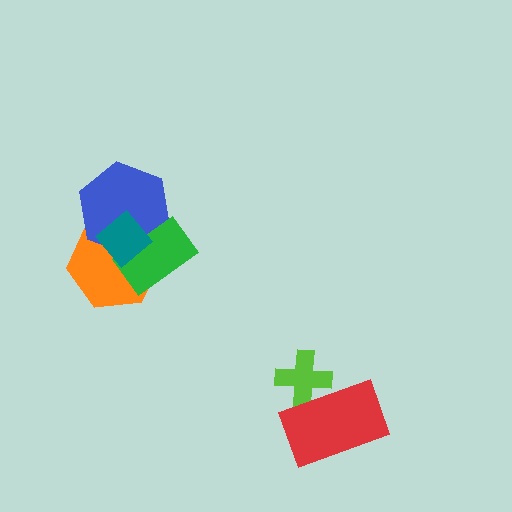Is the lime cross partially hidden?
Yes, it is partially covered by another shape.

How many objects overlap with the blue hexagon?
3 objects overlap with the blue hexagon.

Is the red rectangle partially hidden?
No, no other shape covers it.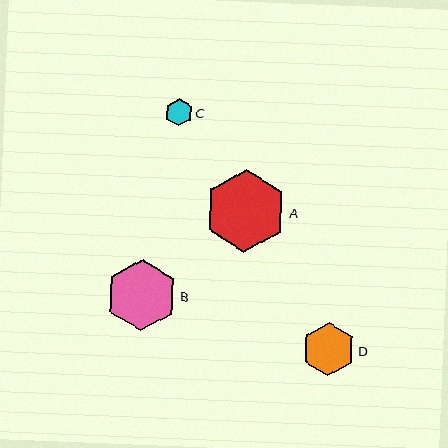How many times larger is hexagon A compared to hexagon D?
Hexagon A is approximately 1.6 times the size of hexagon D.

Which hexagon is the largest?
Hexagon A is the largest with a size of approximately 83 pixels.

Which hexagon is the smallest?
Hexagon C is the smallest with a size of approximately 27 pixels.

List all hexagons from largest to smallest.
From largest to smallest: A, B, D, C.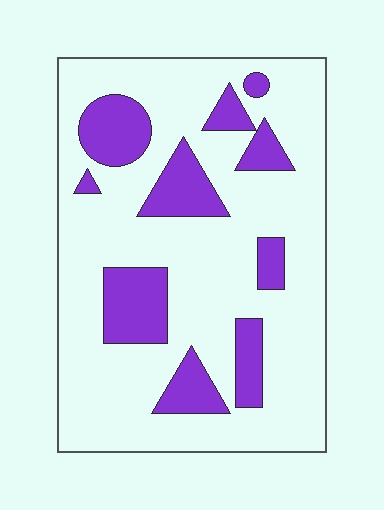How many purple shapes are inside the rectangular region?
10.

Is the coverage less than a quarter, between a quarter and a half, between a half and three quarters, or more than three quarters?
Less than a quarter.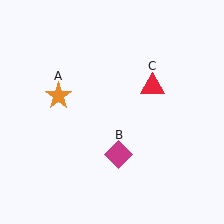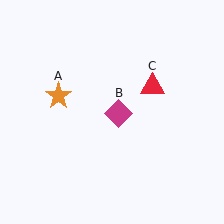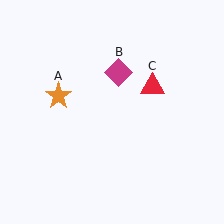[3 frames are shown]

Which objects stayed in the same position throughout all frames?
Orange star (object A) and red triangle (object C) remained stationary.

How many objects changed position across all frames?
1 object changed position: magenta diamond (object B).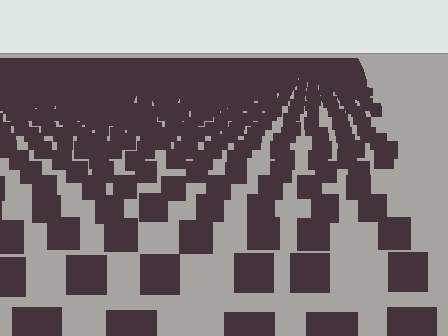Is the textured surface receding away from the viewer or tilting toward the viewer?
The surface is receding away from the viewer. Texture elements get smaller and denser toward the top.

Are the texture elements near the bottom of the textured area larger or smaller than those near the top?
Larger. Near the bottom, elements are closer to the viewer and appear at a bigger on-screen size.